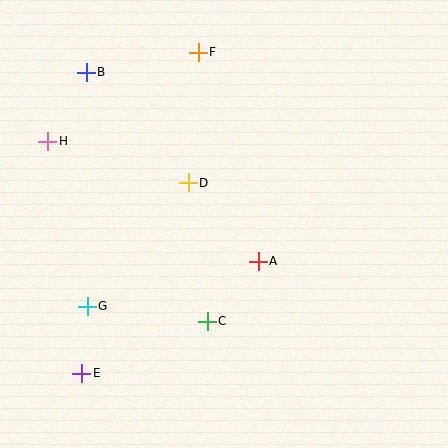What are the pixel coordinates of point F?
Point F is at (198, 52).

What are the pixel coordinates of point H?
Point H is at (48, 141).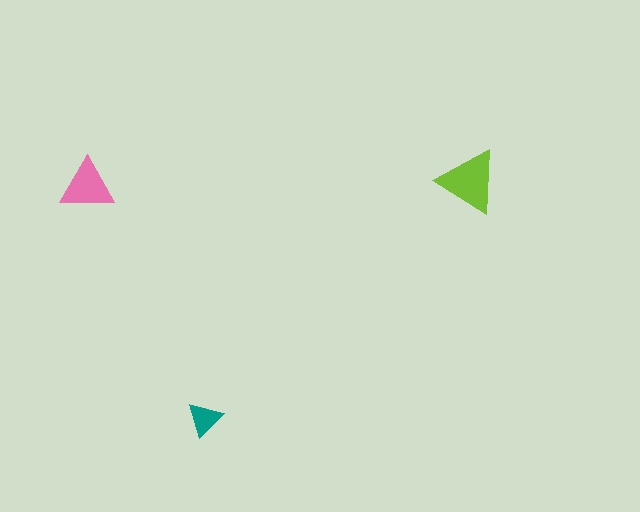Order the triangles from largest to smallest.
the lime one, the pink one, the teal one.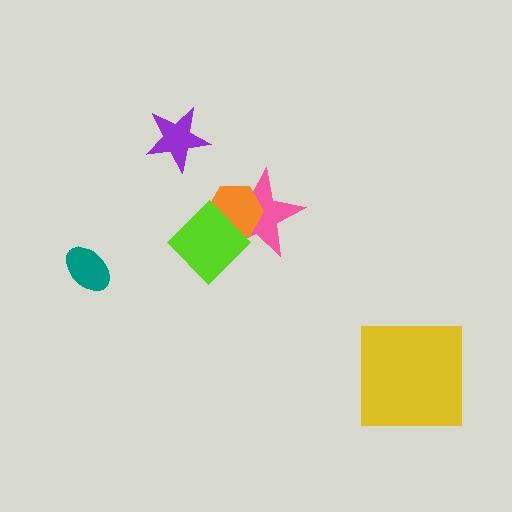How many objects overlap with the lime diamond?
2 objects overlap with the lime diamond.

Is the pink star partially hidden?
Yes, it is partially covered by another shape.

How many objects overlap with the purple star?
0 objects overlap with the purple star.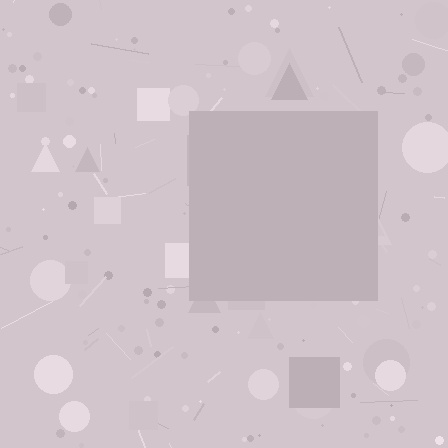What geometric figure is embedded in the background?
A square is embedded in the background.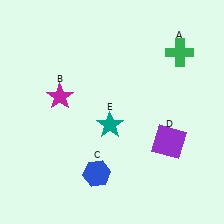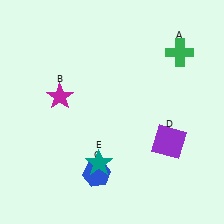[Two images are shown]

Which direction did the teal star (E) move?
The teal star (E) moved down.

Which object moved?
The teal star (E) moved down.